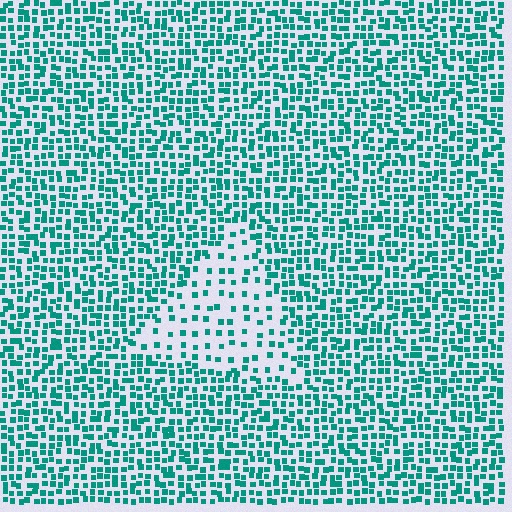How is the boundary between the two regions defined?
The boundary is defined by a change in element density (approximately 2.5x ratio). All elements are the same color, size, and shape.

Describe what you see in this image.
The image contains small teal elements arranged at two different densities. A triangle-shaped region is visible where the elements are less densely packed than the surrounding area.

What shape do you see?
I see a triangle.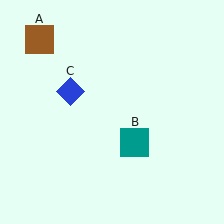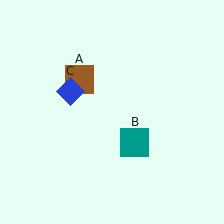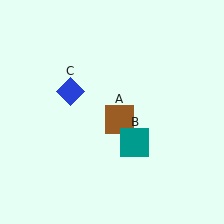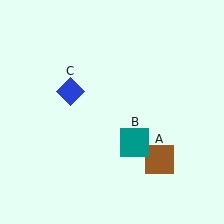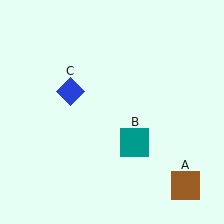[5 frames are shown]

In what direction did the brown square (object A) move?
The brown square (object A) moved down and to the right.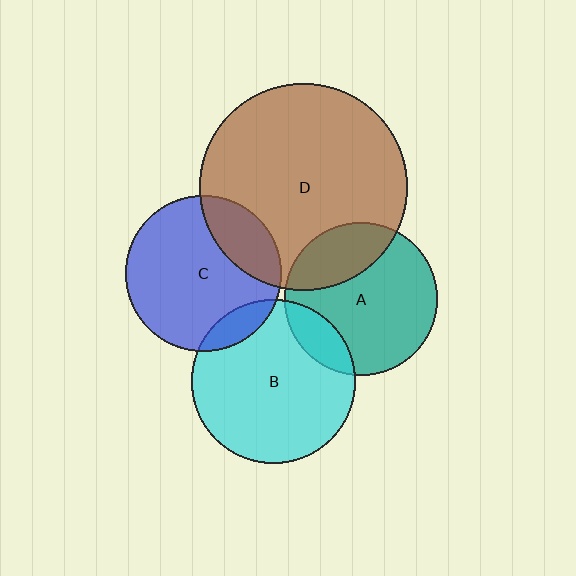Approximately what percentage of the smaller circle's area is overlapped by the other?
Approximately 15%.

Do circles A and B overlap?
Yes.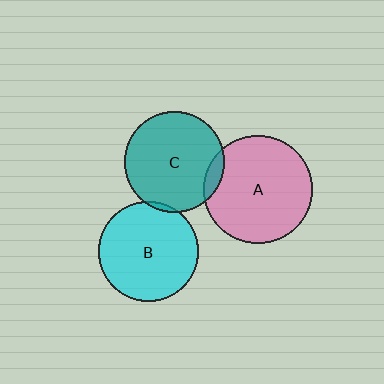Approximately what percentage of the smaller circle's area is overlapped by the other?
Approximately 5%.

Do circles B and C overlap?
Yes.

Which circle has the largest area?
Circle A (pink).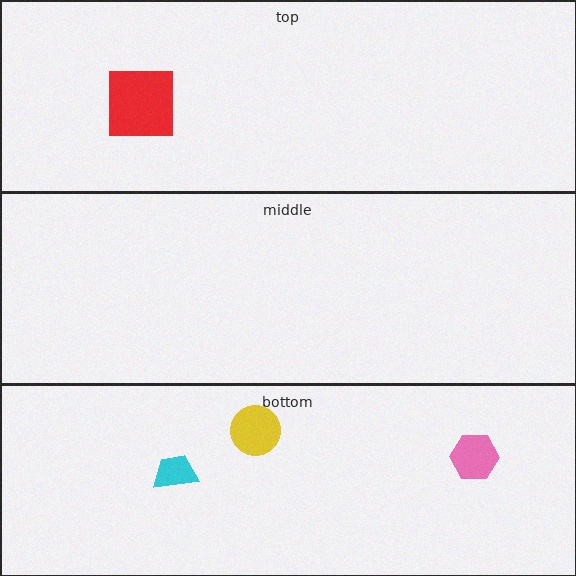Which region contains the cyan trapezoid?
The bottom region.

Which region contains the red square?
The top region.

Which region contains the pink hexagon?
The bottom region.